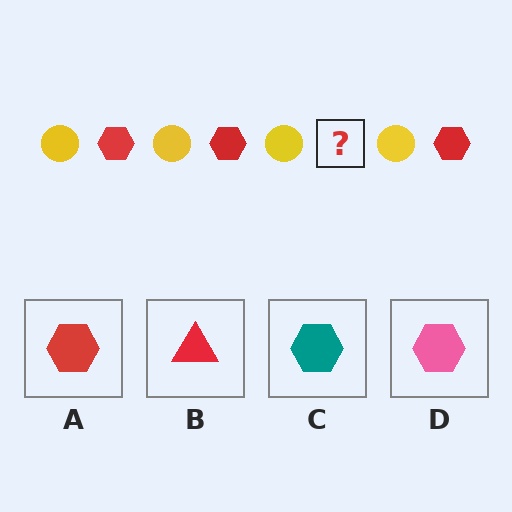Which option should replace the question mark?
Option A.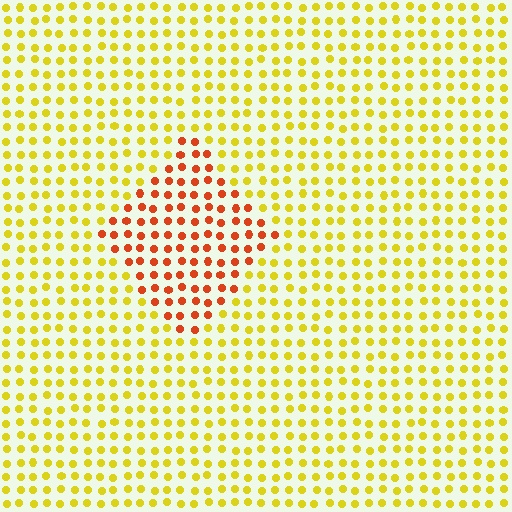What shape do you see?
I see a diamond.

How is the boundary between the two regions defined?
The boundary is defined purely by a slight shift in hue (about 45 degrees). Spacing, size, and orientation are identical on both sides.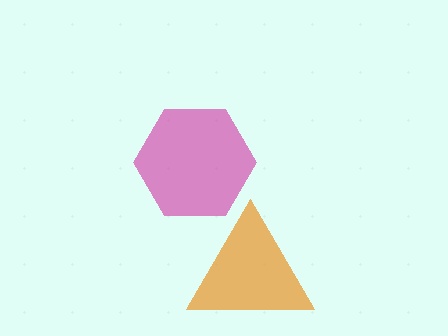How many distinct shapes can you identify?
There are 2 distinct shapes: an orange triangle, a magenta hexagon.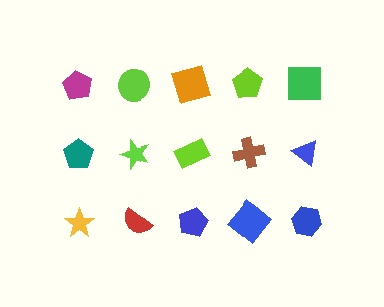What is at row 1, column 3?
An orange square.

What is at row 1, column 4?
A lime pentagon.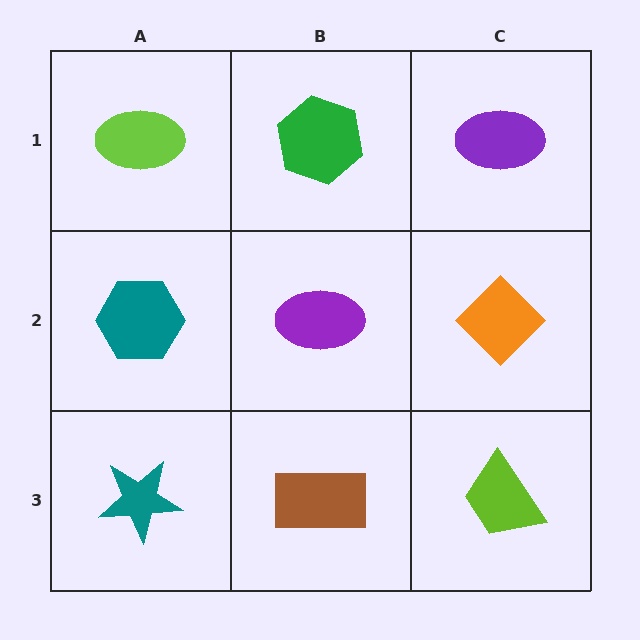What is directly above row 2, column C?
A purple ellipse.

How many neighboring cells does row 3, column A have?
2.